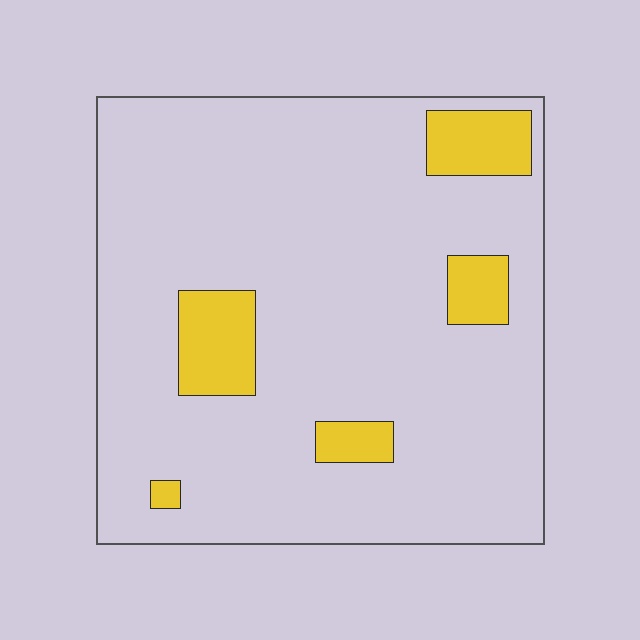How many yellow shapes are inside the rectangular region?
5.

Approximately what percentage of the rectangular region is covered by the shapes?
Approximately 10%.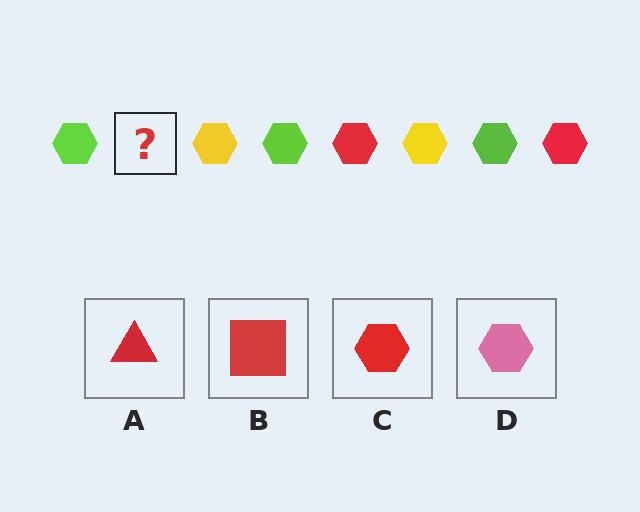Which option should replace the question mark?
Option C.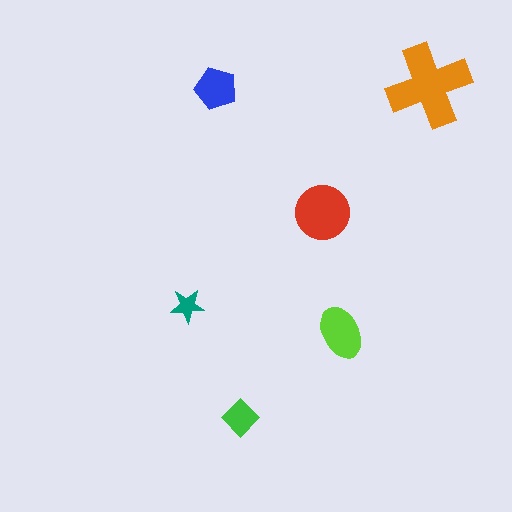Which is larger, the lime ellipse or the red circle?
The red circle.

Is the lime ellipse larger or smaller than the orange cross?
Smaller.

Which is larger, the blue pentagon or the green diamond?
The blue pentagon.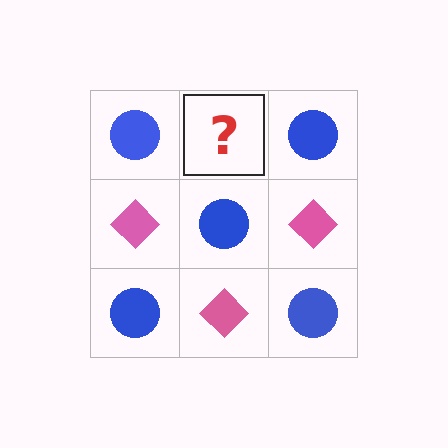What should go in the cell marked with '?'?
The missing cell should contain a pink diamond.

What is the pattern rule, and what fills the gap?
The rule is that it alternates blue circle and pink diamond in a checkerboard pattern. The gap should be filled with a pink diamond.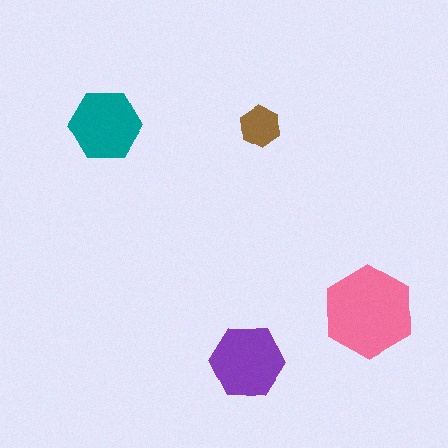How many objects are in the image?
There are 4 objects in the image.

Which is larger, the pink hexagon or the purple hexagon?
The pink one.